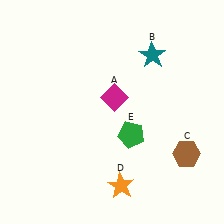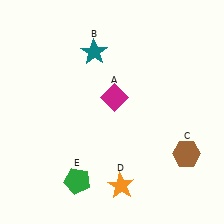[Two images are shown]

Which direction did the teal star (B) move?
The teal star (B) moved left.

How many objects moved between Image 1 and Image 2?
2 objects moved between the two images.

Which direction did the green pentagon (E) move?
The green pentagon (E) moved left.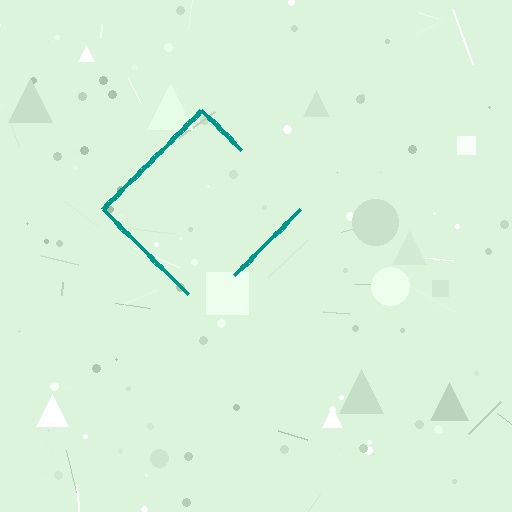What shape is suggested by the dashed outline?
The dashed outline suggests a diamond.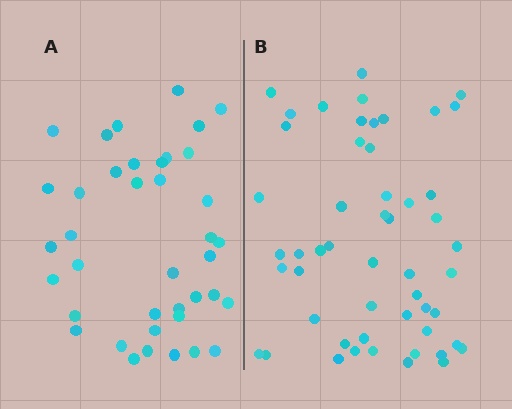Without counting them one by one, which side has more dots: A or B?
Region B (the right region) has more dots.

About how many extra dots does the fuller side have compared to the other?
Region B has approximately 15 more dots than region A.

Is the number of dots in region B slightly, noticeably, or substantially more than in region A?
Region B has noticeably more, but not dramatically so. The ratio is roughly 1.3 to 1.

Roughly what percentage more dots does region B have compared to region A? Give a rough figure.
About 35% more.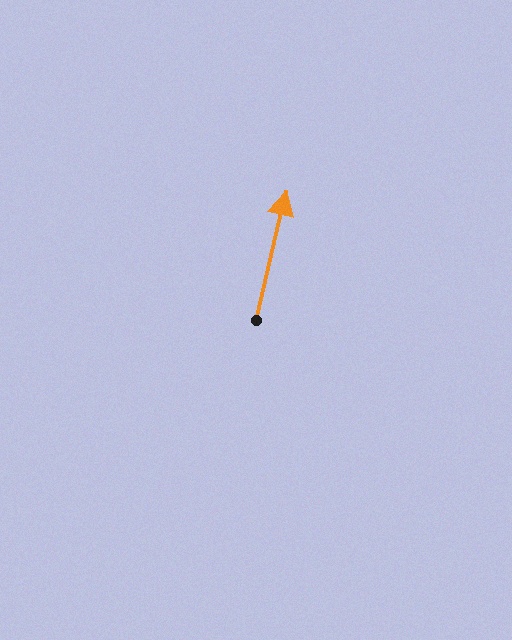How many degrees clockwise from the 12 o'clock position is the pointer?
Approximately 13 degrees.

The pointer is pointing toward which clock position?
Roughly 12 o'clock.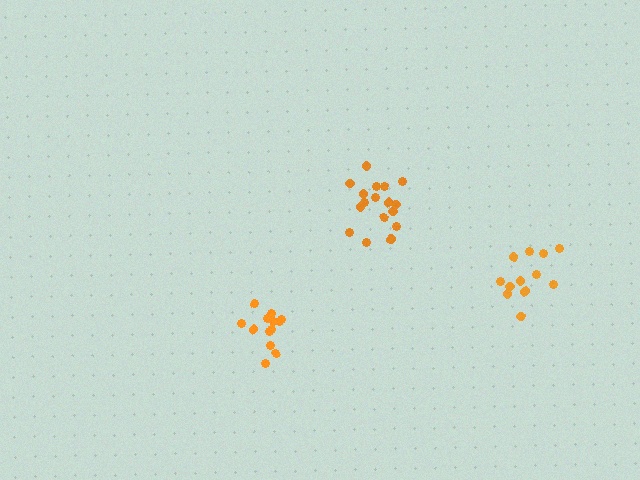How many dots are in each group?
Group 1: 12 dots, Group 2: 13 dots, Group 3: 17 dots (42 total).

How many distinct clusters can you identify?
There are 3 distinct clusters.